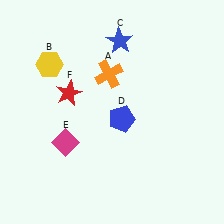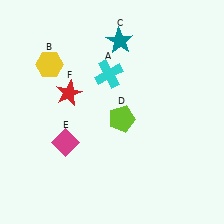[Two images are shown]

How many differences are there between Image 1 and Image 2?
There are 3 differences between the two images.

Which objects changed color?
A changed from orange to cyan. C changed from blue to teal. D changed from blue to lime.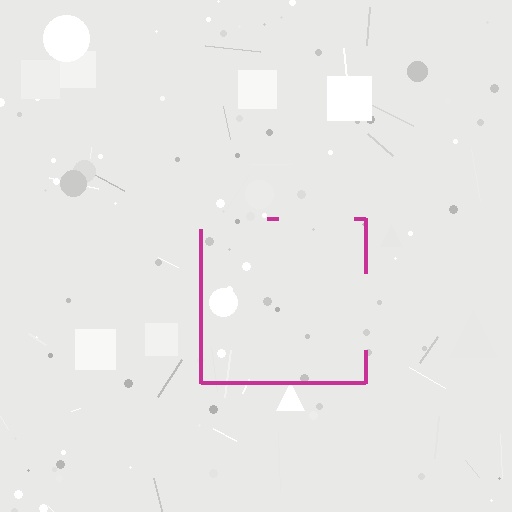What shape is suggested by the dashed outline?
The dashed outline suggests a square.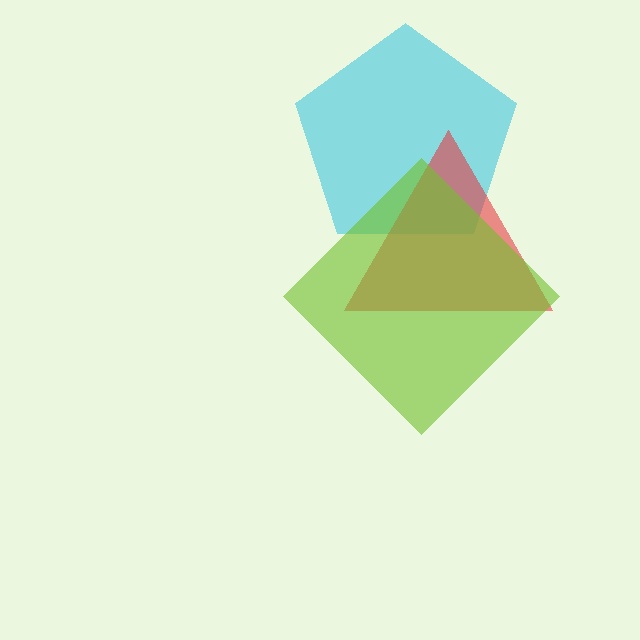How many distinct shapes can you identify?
There are 3 distinct shapes: a cyan pentagon, a red triangle, a lime diamond.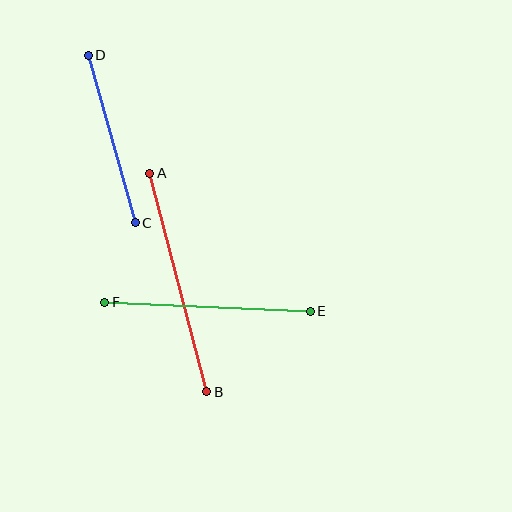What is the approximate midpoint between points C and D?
The midpoint is at approximately (112, 139) pixels.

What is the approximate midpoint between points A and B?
The midpoint is at approximately (178, 283) pixels.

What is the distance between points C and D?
The distance is approximately 174 pixels.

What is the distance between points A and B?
The distance is approximately 226 pixels.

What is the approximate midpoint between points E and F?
The midpoint is at approximately (208, 307) pixels.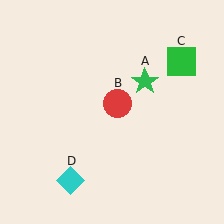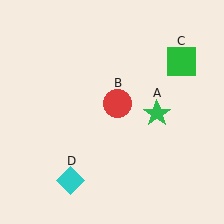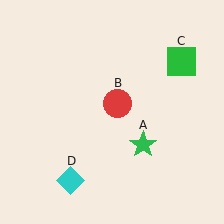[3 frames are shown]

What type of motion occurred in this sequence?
The green star (object A) rotated clockwise around the center of the scene.